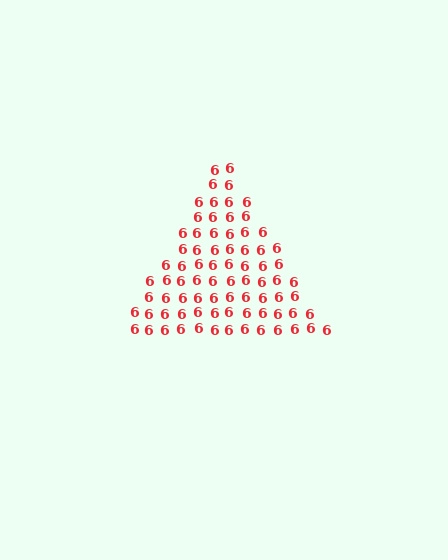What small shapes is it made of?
It is made of small digit 6's.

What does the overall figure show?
The overall figure shows a triangle.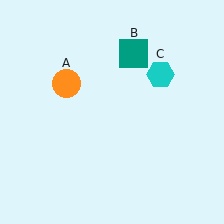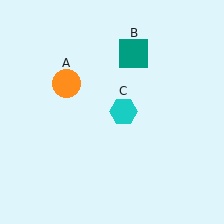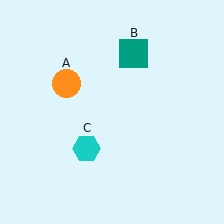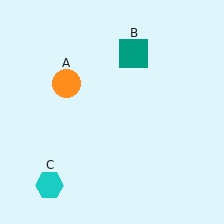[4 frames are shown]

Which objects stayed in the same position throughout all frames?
Orange circle (object A) and teal square (object B) remained stationary.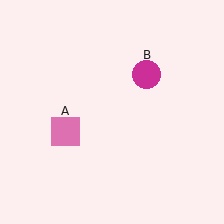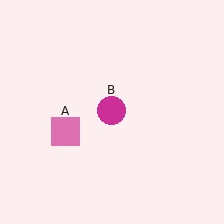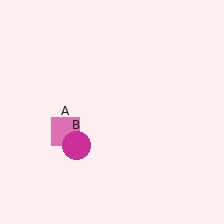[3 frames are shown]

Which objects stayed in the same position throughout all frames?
Pink square (object A) remained stationary.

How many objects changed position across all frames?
1 object changed position: magenta circle (object B).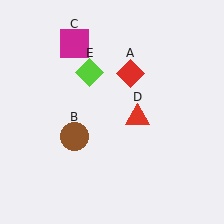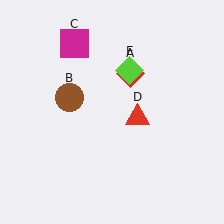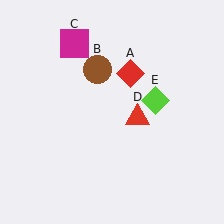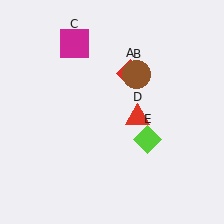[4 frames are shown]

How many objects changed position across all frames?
2 objects changed position: brown circle (object B), lime diamond (object E).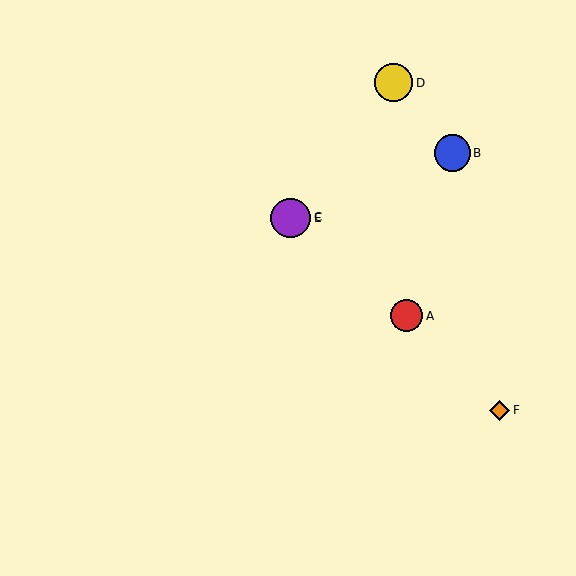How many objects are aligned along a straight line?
3 objects (B, C, E) are aligned along a straight line.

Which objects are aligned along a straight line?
Objects B, C, E are aligned along a straight line.